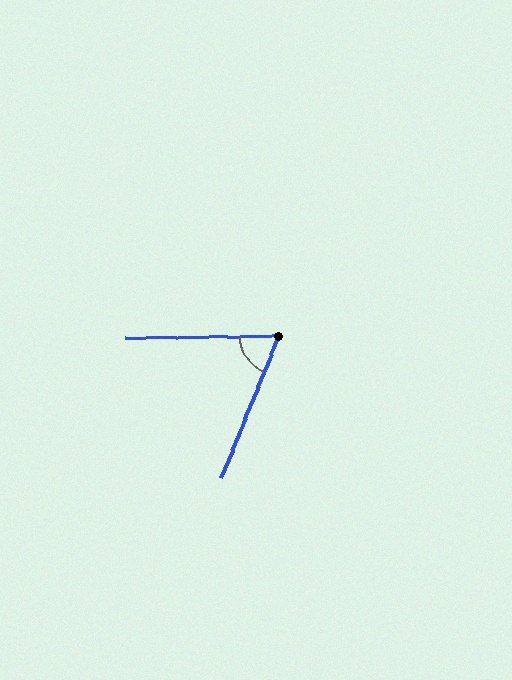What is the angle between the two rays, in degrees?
Approximately 67 degrees.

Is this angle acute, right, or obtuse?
It is acute.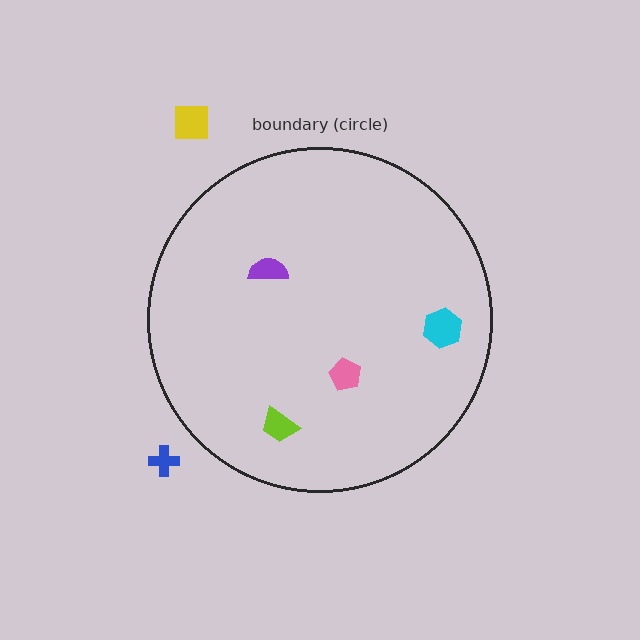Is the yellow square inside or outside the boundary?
Outside.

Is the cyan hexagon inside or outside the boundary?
Inside.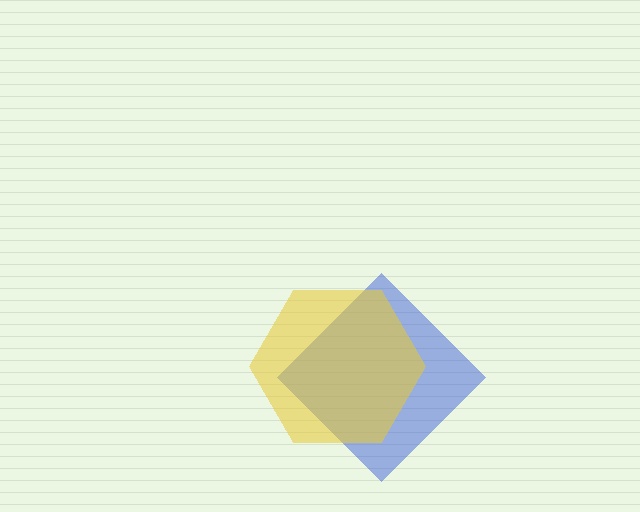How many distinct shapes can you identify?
There are 2 distinct shapes: a blue diamond, a yellow hexagon.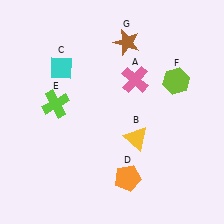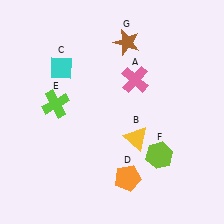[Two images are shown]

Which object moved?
The lime hexagon (F) moved down.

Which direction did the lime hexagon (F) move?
The lime hexagon (F) moved down.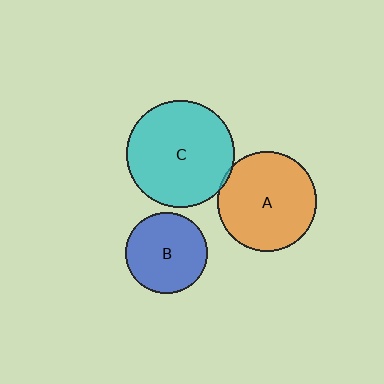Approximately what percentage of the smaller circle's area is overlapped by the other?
Approximately 5%.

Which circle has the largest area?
Circle C (cyan).